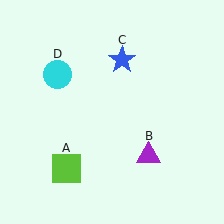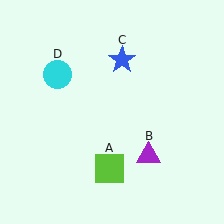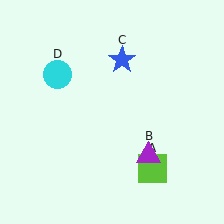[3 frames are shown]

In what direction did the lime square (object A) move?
The lime square (object A) moved right.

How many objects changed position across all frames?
1 object changed position: lime square (object A).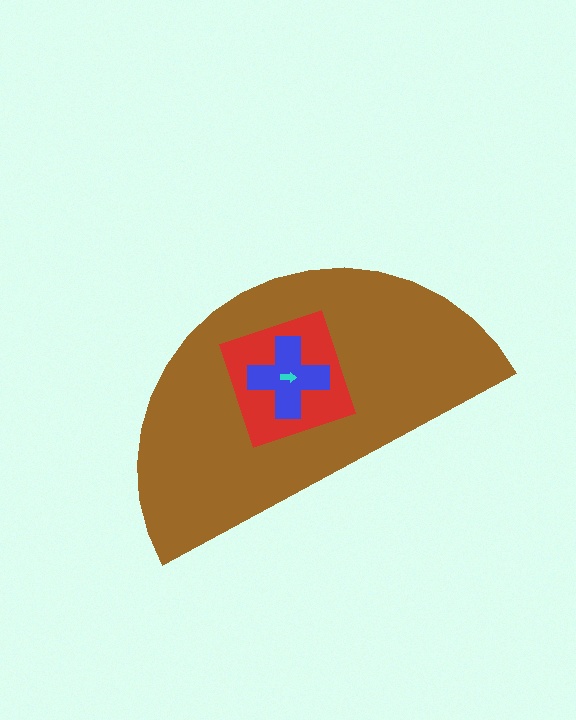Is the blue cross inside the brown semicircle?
Yes.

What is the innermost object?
The cyan arrow.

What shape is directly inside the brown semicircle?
The red diamond.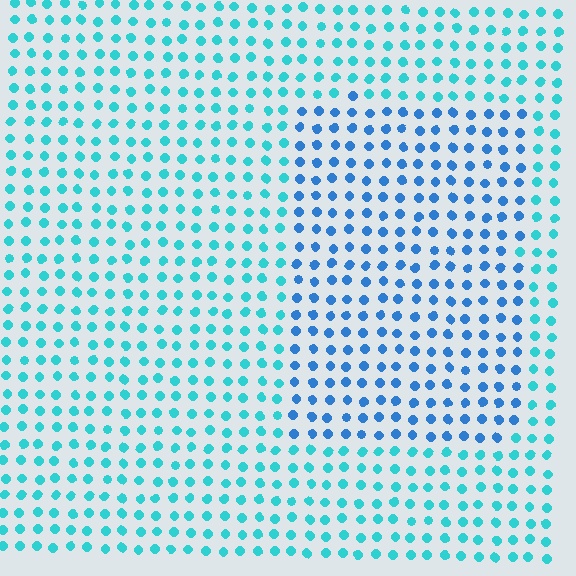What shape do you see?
I see a rectangle.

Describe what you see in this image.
The image is filled with small cyan elements in a uniform arrangement. A rectangle-shaped region is visible where the elements are tinted to a slightly different hue, forming a subtle color boundary.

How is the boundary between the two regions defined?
The boundary is defined purely by a slight shift in hue (about 31 degrees). Spacing, size, and orientation are identical on both sides.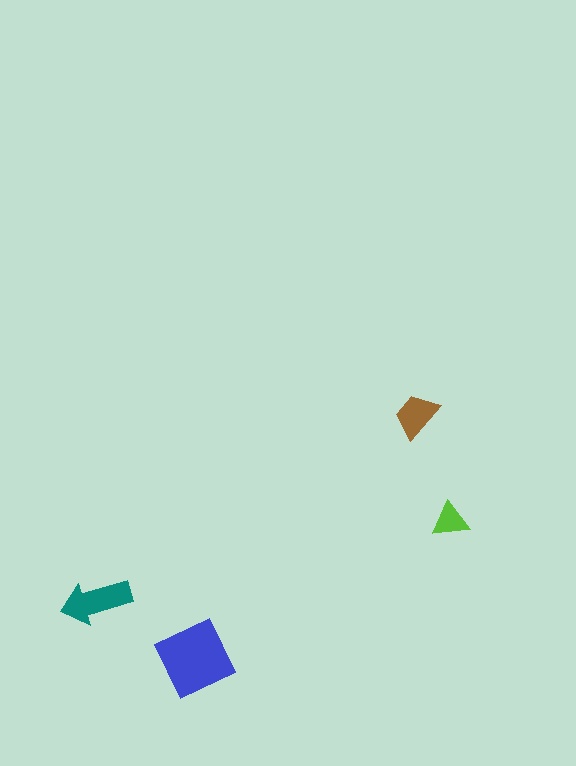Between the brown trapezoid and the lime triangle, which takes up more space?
The brown trapezoid.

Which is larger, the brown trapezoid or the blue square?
The blue square.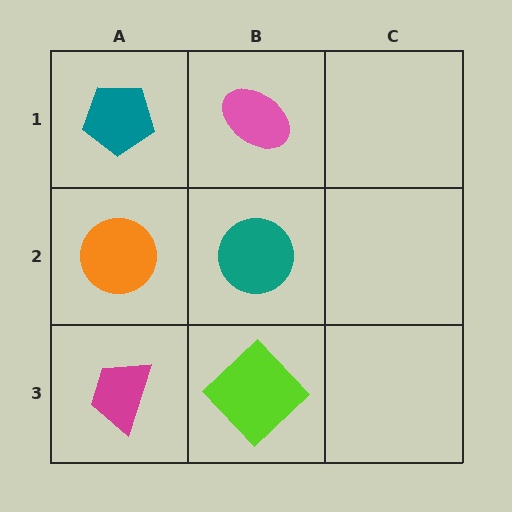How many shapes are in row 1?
2 shapes.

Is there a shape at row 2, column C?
No, that cell is empty.